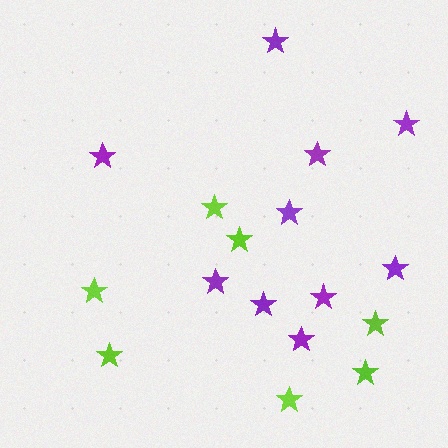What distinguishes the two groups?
There are 2 groups: one group of lime stars (7) and one group of purple stars (10).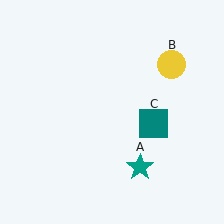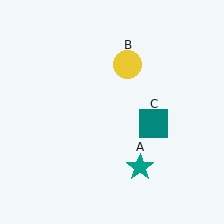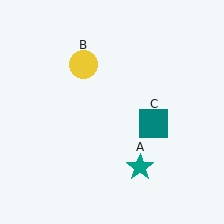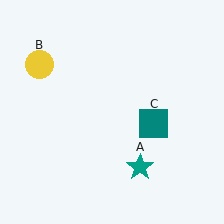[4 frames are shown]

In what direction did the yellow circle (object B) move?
The yellow circle (object B) moved left.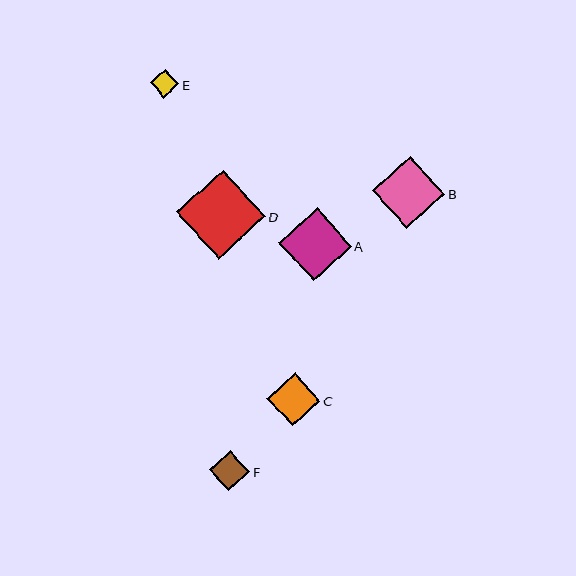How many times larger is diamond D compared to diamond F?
Diamond D is approximately 2.2 times the size of diamond F.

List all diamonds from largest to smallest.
From largest to smallest: D, A, B, C, F, E.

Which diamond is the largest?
Diamond D is the largest with a size of approximately 90 pixels.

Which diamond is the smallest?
Diamond E is the smallest with a size of approximately 28 pixels.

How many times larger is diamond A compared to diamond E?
Diamond A is approximately 2.6 times the size of diamond E.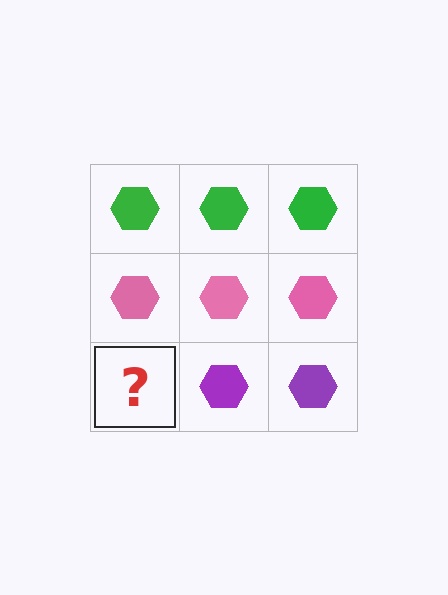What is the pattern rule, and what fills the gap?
The rule is that each row has a consistent color. The gap should be filled with a purple hexagon.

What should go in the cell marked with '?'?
The missing cell should contain a purple hexagon.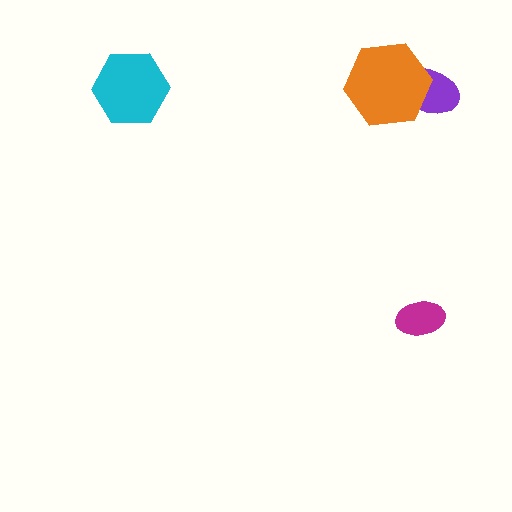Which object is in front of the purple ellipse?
The orange hexagon is in front of the purple ellipse.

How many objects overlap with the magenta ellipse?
0 objects overlap with the magenta ellipse.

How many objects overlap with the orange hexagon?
1 object overlaps with the orange hexagon.